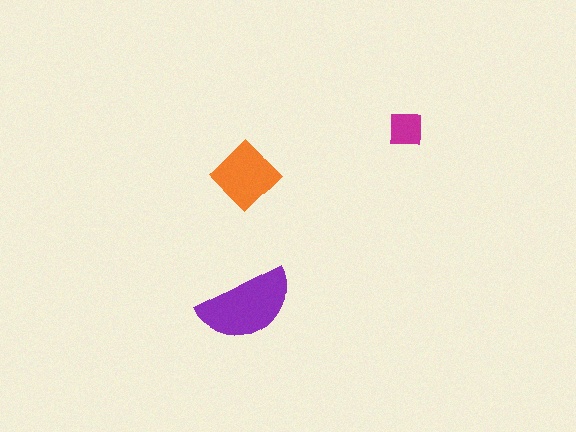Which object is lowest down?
The purple semicircle is bottommost.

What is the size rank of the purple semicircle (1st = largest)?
1st.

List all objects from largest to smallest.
The purple semicircle, the orange diamond, the magenta square.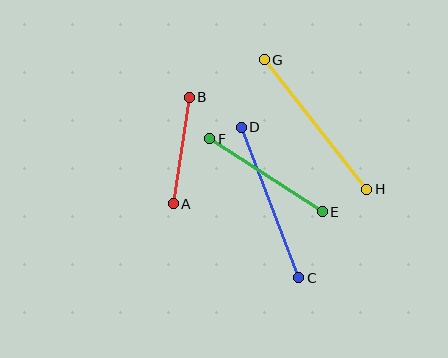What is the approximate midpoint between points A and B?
The midpoint is at approximately (181, 150) pixels.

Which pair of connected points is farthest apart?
Points G and H are farthest apart.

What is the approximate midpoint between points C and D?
The midpoint is at approximately (270, 203) pixels.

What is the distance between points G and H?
The distance is approximately 166 pixels.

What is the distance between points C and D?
The distance is approximately 161 pixels.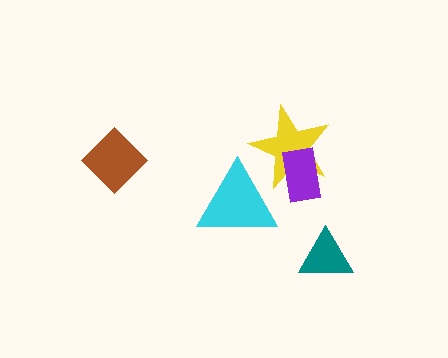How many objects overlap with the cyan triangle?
1 object overlaps with the cyan triangle.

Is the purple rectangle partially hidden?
No, no other shape covers it.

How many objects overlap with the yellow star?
2 objects overlap with the yellow star.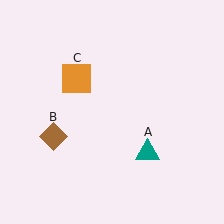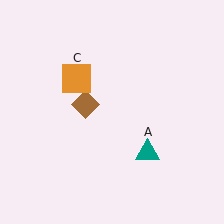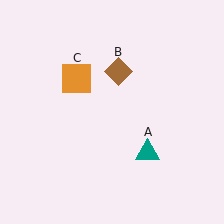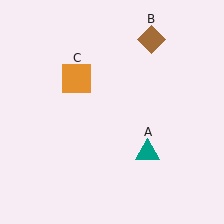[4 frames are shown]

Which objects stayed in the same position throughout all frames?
Teal triangle (object A) and orange square (object C) remained stationary.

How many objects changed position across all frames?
1 object changed position: brown diamond (object B).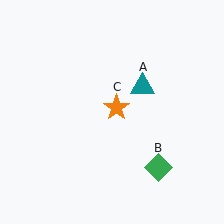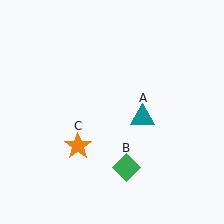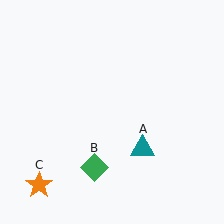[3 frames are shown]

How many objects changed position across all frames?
3 objects changed position: teal triangle (object A), green diamond (object B), orange star (object C).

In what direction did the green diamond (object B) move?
The green diamond (object B) moved left.